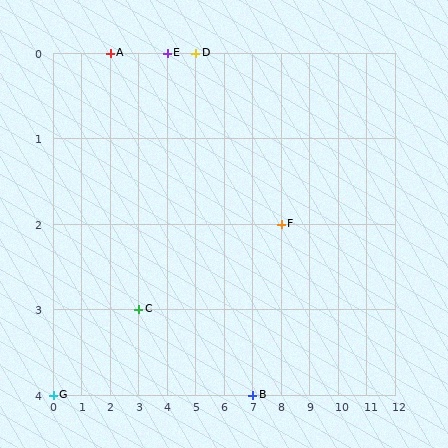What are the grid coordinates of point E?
Point E is at grid coordinates (4, 0).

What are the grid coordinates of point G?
Point G is at grid coordinates (0, 4).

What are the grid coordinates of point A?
Point A is at grid coordinates (2, 0).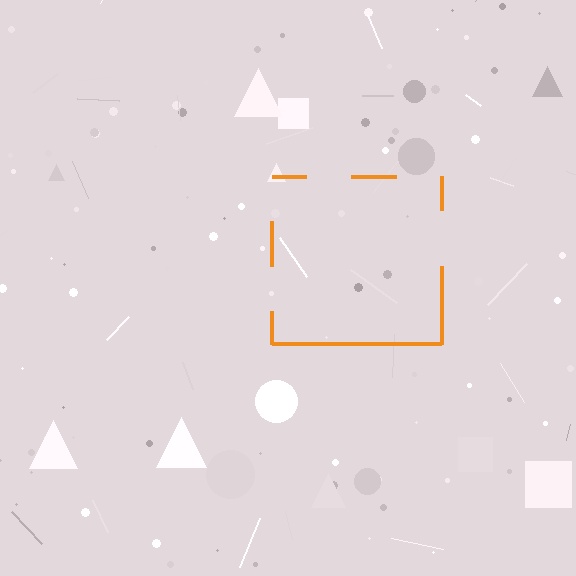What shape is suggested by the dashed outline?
The dashed outline suggests a square.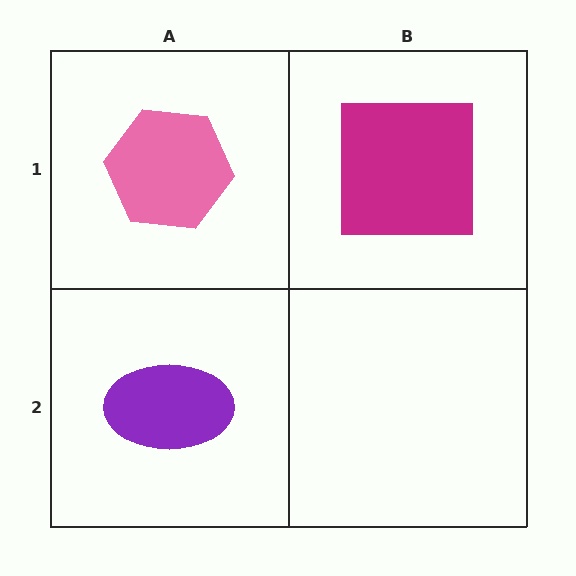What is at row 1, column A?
A pink hexagon.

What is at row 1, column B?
A magenta square.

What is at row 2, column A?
A purple ellipse.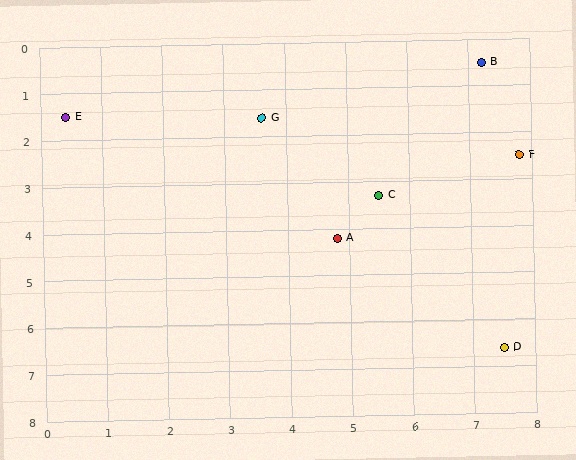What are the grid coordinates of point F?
Point F is at approximately (7.8, 2.5).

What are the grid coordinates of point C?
Point C is at approximately (5.5, 3.3).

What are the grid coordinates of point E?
Point E is at approximately (0.4, 1.5).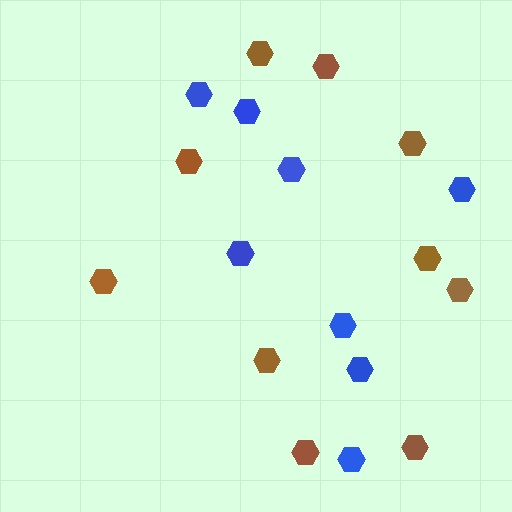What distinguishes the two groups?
There are 2 groups: one group of brown hexagons (10) and one group of blue hexagons (8).